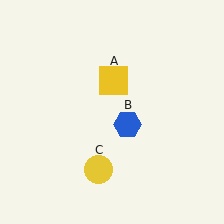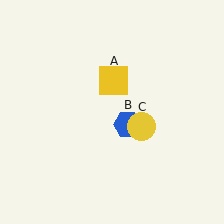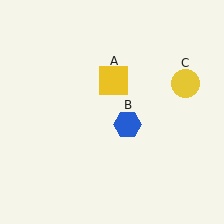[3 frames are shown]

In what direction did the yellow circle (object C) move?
The yellow circle (object C) moved up and to the right.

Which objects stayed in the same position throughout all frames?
Yellow square (object A) and blue hexagon (object B) remained stationary.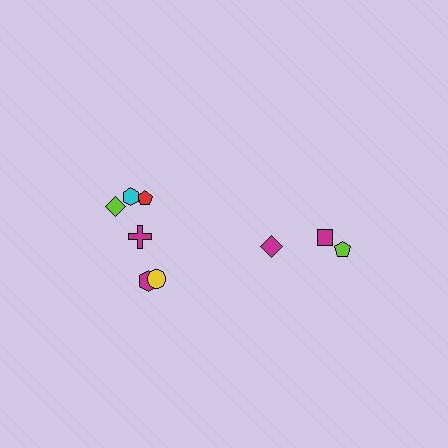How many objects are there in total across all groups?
There are 9 objects.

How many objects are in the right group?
There are 3 objects.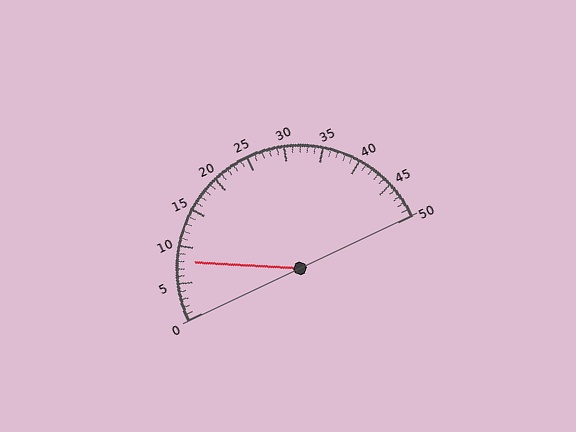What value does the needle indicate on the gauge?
The needle indicates approximately 8.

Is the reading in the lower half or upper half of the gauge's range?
The reading is in the lower half of the range (0 to 50).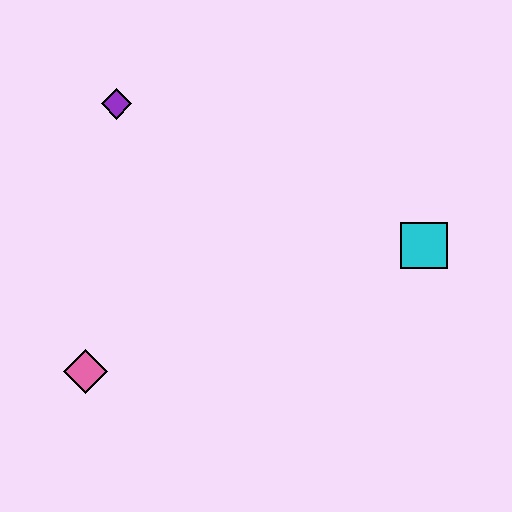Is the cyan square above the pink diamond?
Yes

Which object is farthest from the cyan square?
The pink diamond is farthest from the cyan square.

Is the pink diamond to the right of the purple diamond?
No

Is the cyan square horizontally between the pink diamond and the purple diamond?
No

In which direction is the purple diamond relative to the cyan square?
The purple diamond is to the left of the cyan square.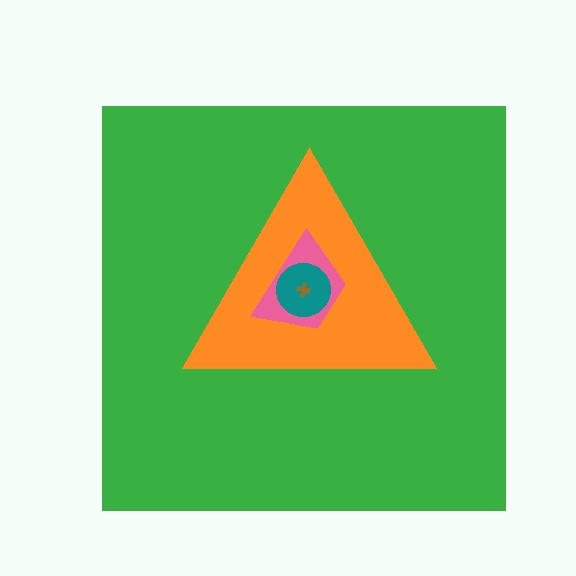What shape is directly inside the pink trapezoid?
The teal circle.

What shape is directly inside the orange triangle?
The pink trapezoid.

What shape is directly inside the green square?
The orange triangle.